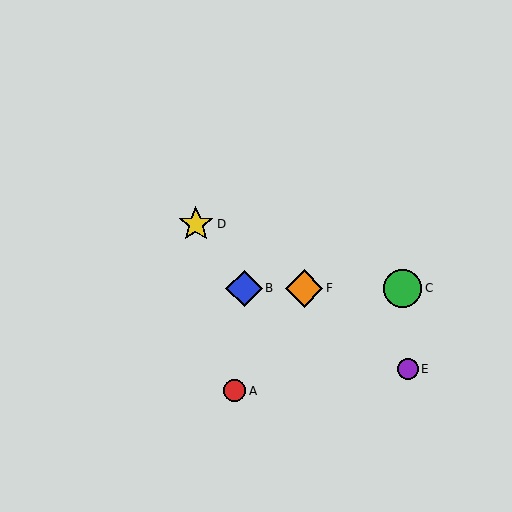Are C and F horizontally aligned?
Yes, both are at y≈288.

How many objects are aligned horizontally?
3 objects (B, C, F) are aligned horizontally.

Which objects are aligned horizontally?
Objects B, C, F are aligned horizontally.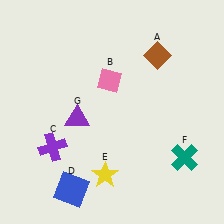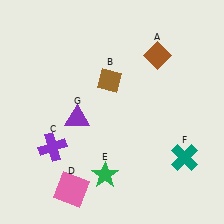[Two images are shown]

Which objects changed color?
B changed from pink to brown. D changed from blue to pink. E changed from yellow to green.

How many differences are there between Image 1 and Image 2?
There are 3 differences between the two images.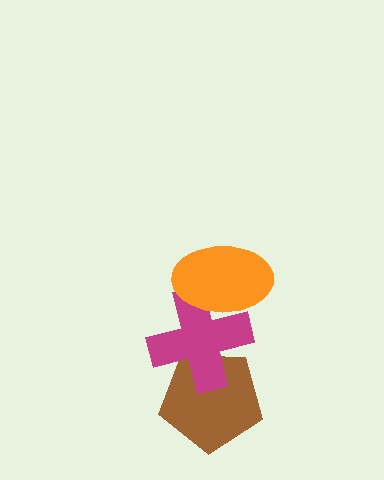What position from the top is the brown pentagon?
The brown pentagon is 3rd from the top.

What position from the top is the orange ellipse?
The orange ellipse is 1st from the top.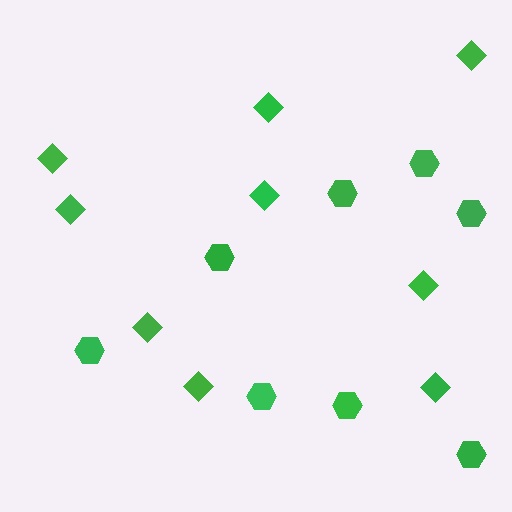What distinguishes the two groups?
There are 2 groups: one group of diamonds (9) and one group of hexagons (8).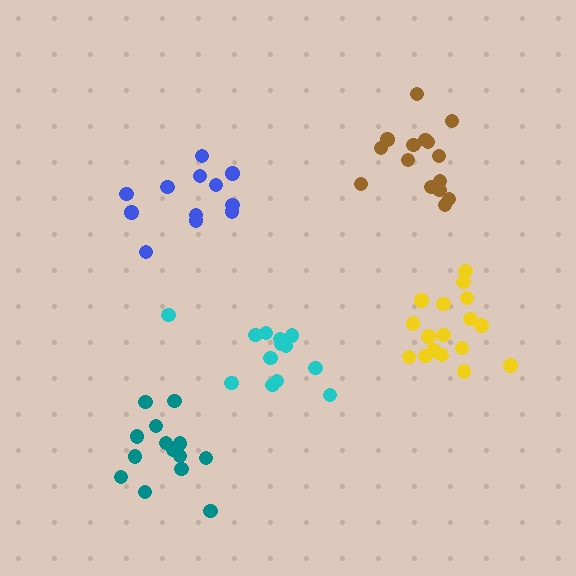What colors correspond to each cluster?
The clusters are colored: cyan, teal, blue, brown, yellow.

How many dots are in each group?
Group 1: 13 dots, Group 2: 14 dots, Group 3: 12 dots, Group 4: 15 dots, Group 5: 17 dots (71 total).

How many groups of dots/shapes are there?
There are 5 groups.